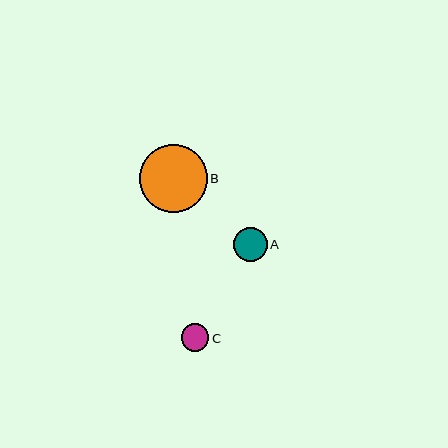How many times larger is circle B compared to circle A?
Circle B is approximately 2.0 times the size of circle A.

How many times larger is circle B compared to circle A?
Circle B is approximately 2.0 times the size of circle A.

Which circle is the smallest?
Circle C is the smallest with a size of approximately 27 pixels.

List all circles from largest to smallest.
From largest to smallest: B, A, C.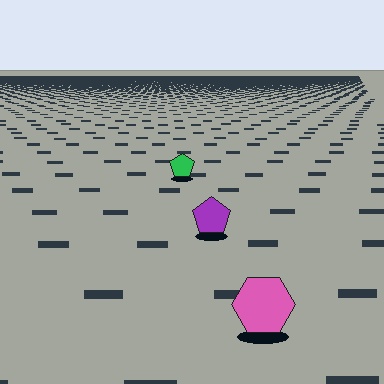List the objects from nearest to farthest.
From nearest to farthest: the pink hexagon, the purple pentagon, the green pentagon.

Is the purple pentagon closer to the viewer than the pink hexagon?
No. The pink hexagon is closer — you can tell from the texture gradient: the ground texture is coarser near it.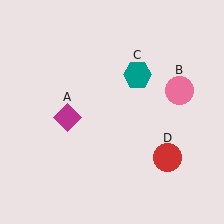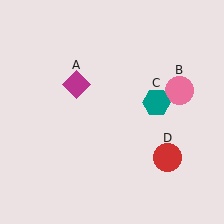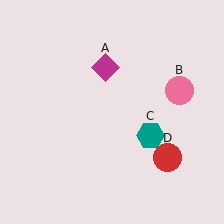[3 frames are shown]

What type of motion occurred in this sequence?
The magenta diamond (object A), teal hexagon (object C) rotated clockwise around the center of the scene.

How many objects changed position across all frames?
2 objects changed position: magenta diamond (object A), teal hexagon (object C).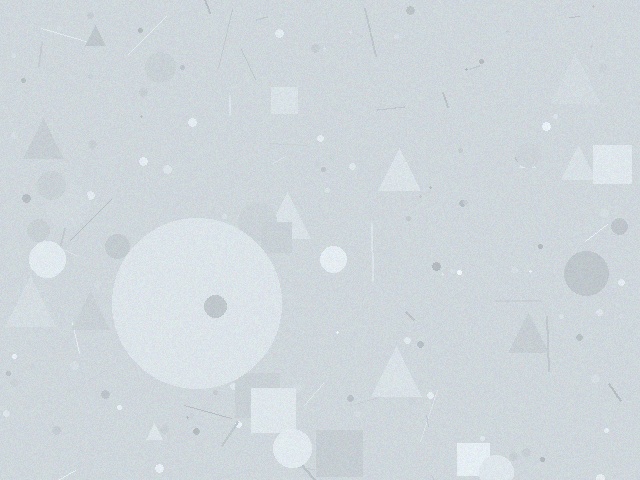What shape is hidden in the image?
A circle is hidden in the image.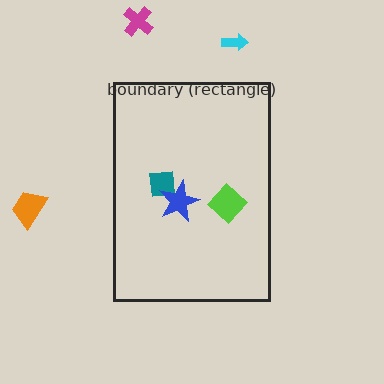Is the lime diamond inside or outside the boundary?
Inside.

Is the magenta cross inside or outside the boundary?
Outside.